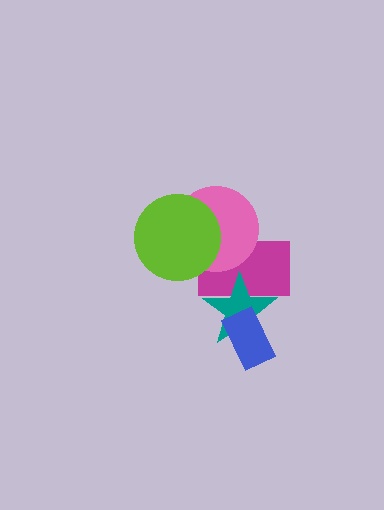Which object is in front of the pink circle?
The lime circle is in front of the pink circle.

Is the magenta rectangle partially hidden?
Yes, it is partially covered by another shape.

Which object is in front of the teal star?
The blue rectangle is in front of the teal star.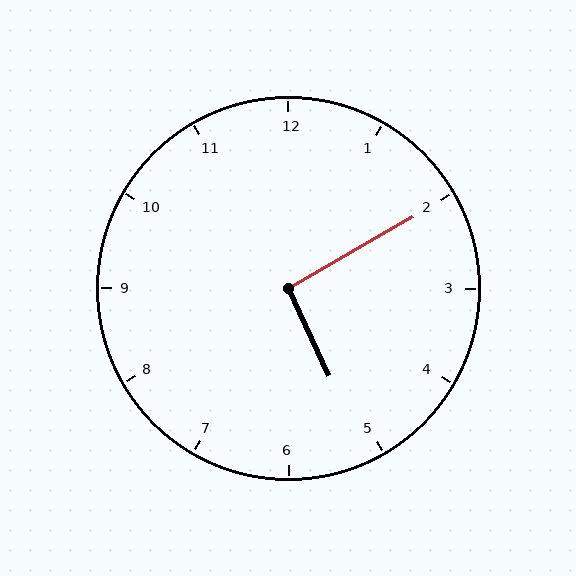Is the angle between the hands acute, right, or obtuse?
It is right.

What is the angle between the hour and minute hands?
Approximately 95 degrees.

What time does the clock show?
5:10.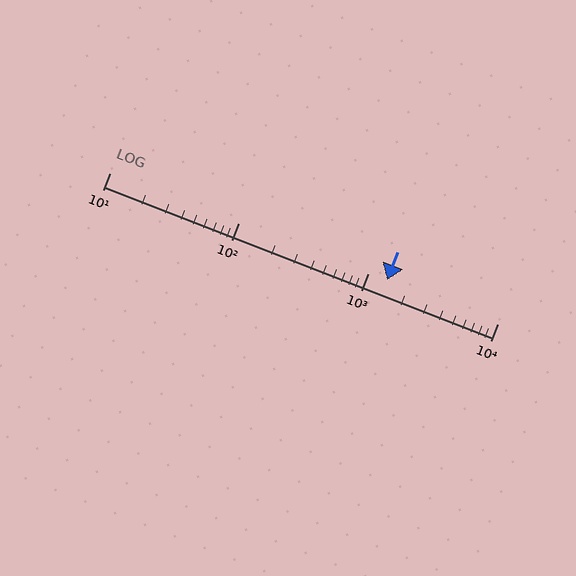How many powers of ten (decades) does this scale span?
The scale spans 3 decades, from 10 to 10000.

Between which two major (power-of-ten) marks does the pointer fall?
The pointer is between 1000 and 10000.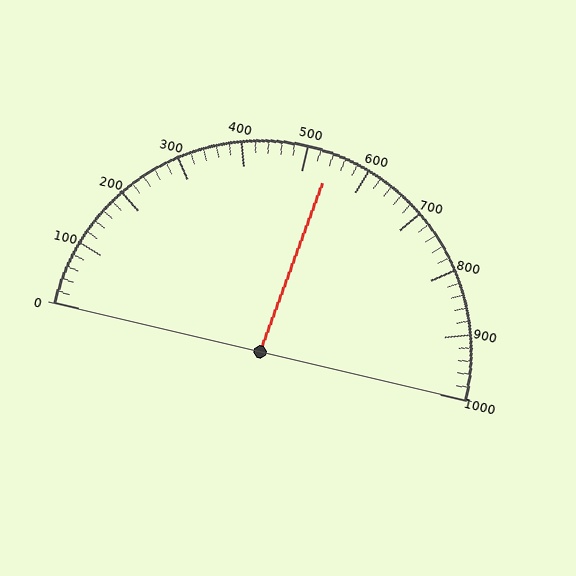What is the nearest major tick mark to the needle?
The nearest major tick mark is 500.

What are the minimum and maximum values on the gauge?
The gauge ranges from 0 to 1000.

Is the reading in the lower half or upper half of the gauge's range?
The reading is in the upper half of the range (0 to 1000).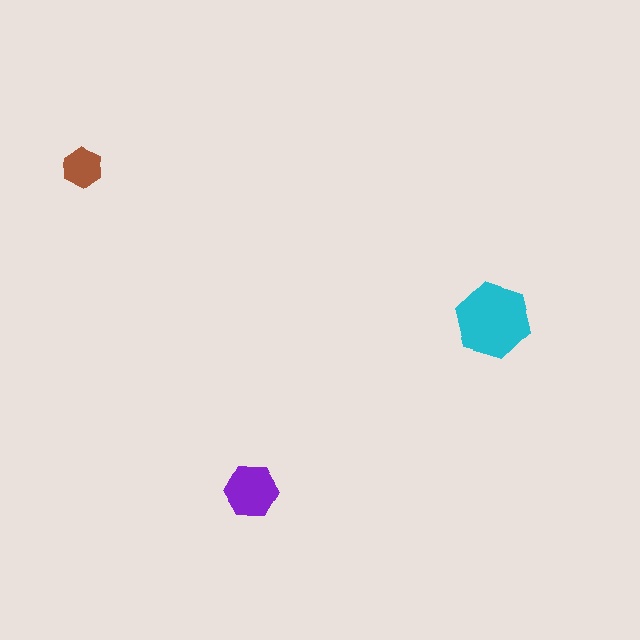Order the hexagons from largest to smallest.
the cyan one, the purple one, the brown one.